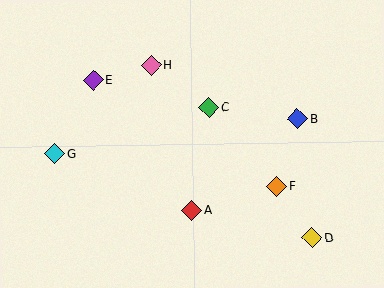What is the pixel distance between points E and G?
The distance between E and G is 83 pixels.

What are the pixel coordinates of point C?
Point C is at (209, 107).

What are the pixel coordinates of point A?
Point A is at (192, 210).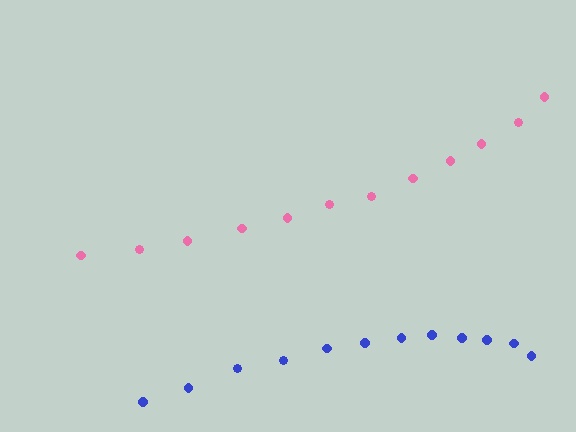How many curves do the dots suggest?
There are 2 distinct paths.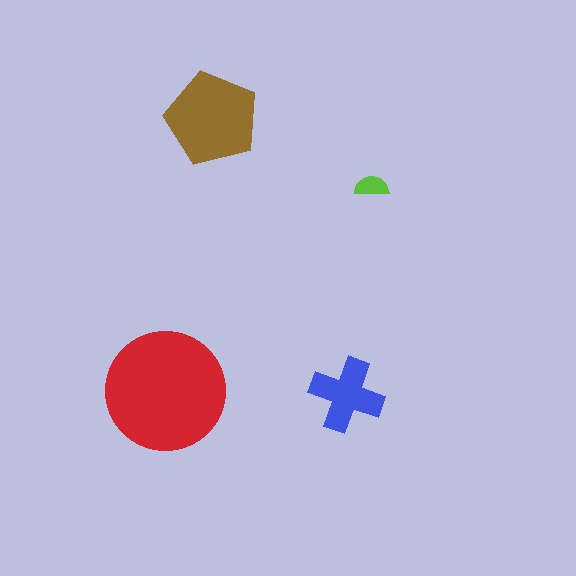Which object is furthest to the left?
The red circle is leftmost.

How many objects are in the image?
There are 4 objects in the image.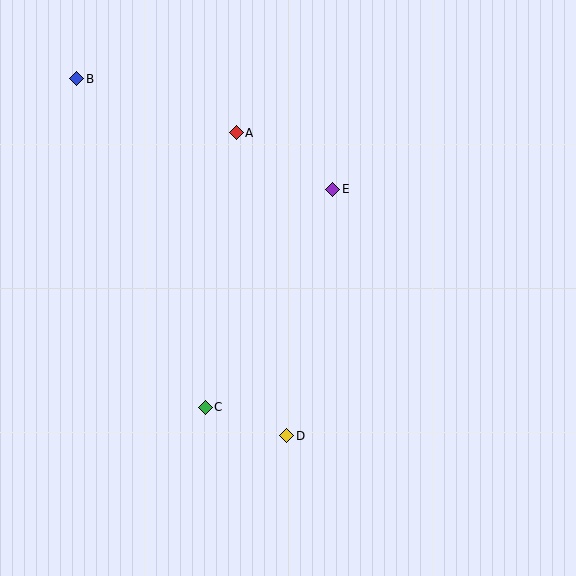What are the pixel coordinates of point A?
Point A is at (236, 133).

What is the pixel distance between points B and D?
The distance between B and D is 414 pixels.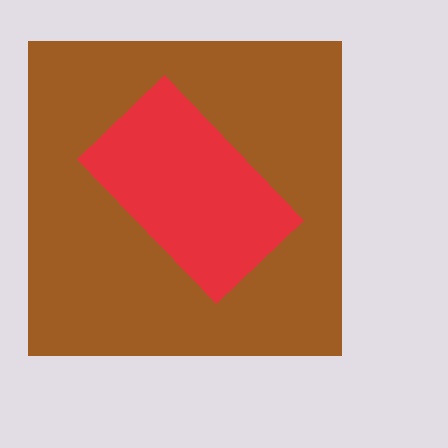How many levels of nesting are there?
2.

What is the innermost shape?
The red rectangle.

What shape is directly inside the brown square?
The red rectangle.